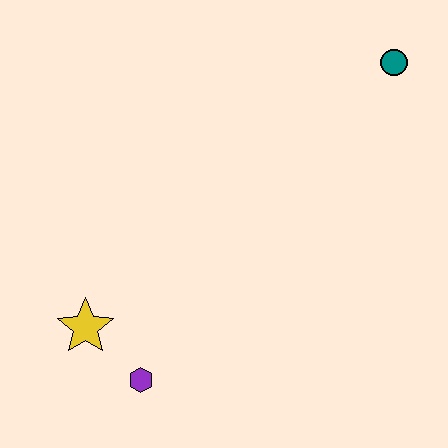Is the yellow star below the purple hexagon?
No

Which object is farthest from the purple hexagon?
The teal circle is farthest from the purple hexagon.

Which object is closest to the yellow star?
The purple hexagon is closest to the yellow star.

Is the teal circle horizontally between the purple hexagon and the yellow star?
No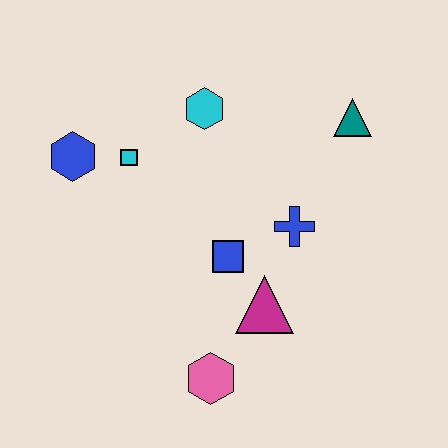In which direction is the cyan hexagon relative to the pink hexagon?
The cyan hexagon is above the pink hexagon.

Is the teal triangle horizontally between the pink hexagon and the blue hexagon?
No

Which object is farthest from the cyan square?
The pink hexagon is farthest from the cyan square.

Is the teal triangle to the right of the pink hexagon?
Yes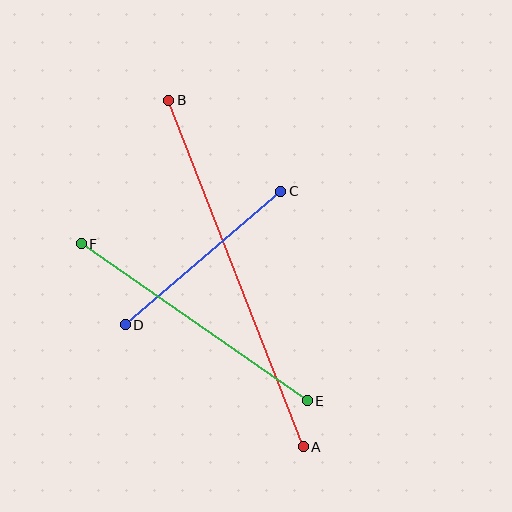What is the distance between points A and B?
The distance is approximately 371 pixels.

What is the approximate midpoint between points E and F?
The midpoint is at approximately (194, 322) pixels.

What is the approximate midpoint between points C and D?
The midpoint is at approximately (203, 258) pixels.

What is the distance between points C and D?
The distance is approximately 205 pixels.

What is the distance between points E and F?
The distance is approximately 275 pixels.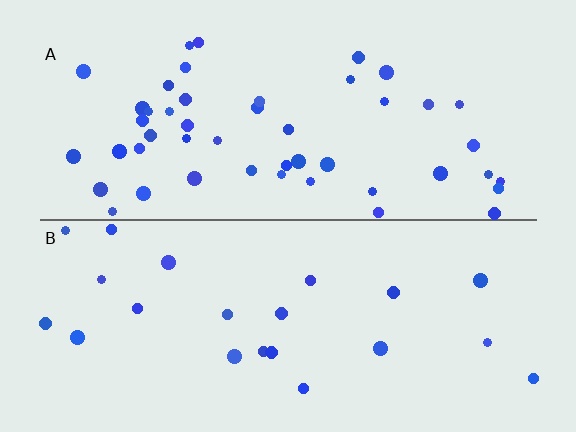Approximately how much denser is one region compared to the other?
Approximately 2.2× — region A over region B.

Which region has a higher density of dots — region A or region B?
A (the top).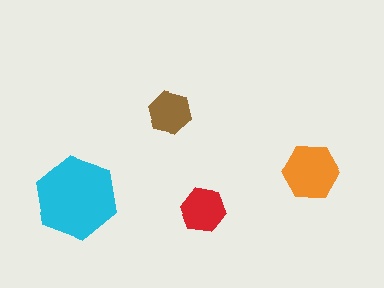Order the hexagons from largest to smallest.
the cyan one, the orange one, the red one, the brown one.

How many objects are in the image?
There are 4 objects in the image.